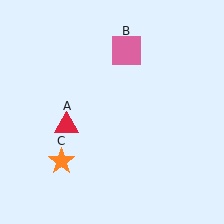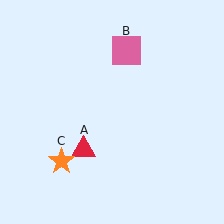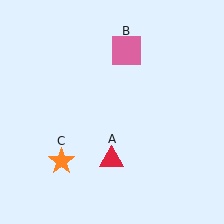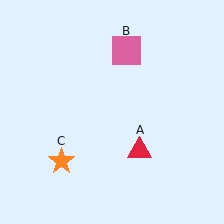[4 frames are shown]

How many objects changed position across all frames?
1 object changed position: red triangle (object A).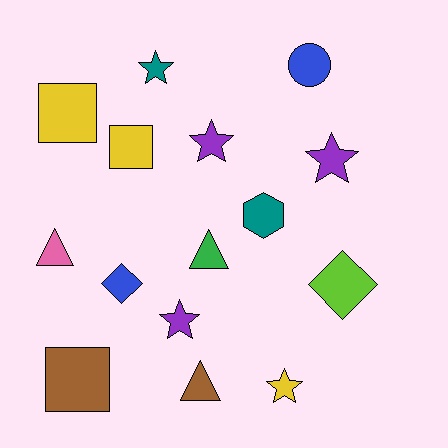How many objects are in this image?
There are 15 objects.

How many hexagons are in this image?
There is 1 hexagon.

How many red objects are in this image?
There are no red objects.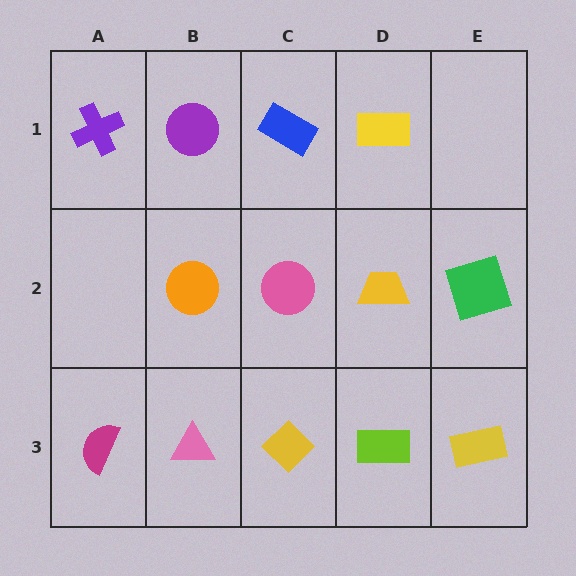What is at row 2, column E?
A green square.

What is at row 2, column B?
An orange circle.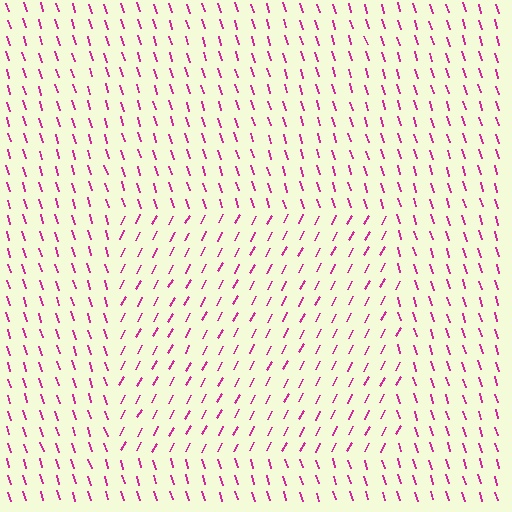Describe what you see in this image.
The image is filled with small magenta line segments. A rectangle region in the image has lines oriented differently from the surrounding lines, creating a visible texture boundary.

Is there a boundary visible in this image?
Yes, there is a texture boundary formed by a change in line orientation.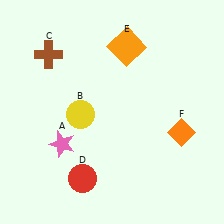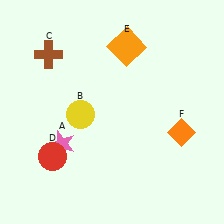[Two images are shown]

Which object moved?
The red circle (D) moved left.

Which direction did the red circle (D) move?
The red circle (D) moved left.